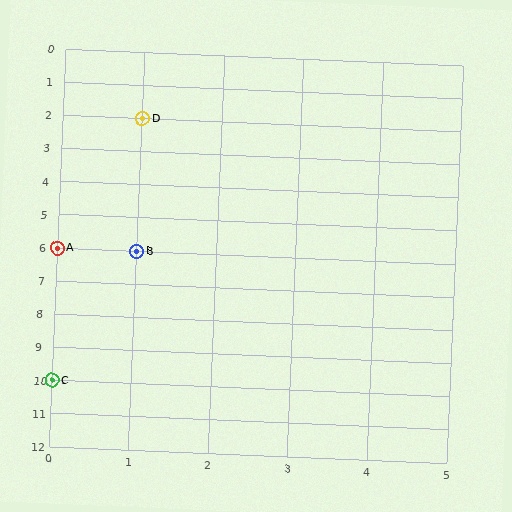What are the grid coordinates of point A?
Point A is at grid coordinates (0, 6).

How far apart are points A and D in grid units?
Points A and D are 1 column and 4 rows apart (about 4.1 grid units diagonally).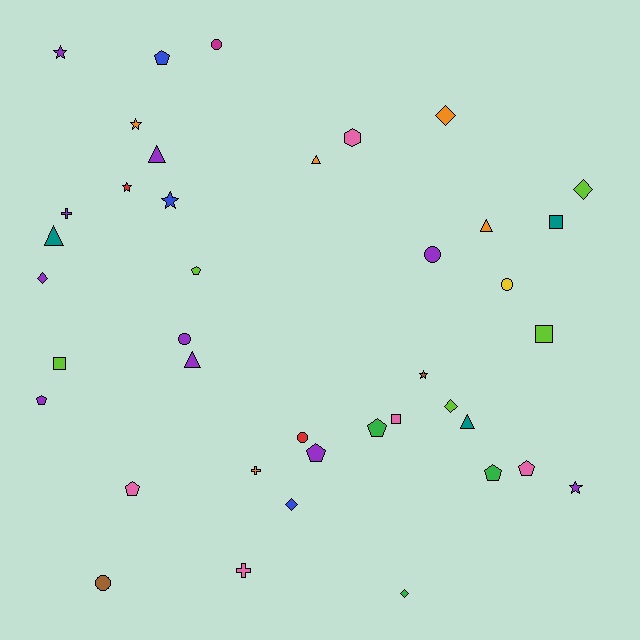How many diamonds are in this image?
There are 6 diamonds.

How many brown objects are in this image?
There are 2 brown objects.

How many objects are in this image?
There are 40 objects.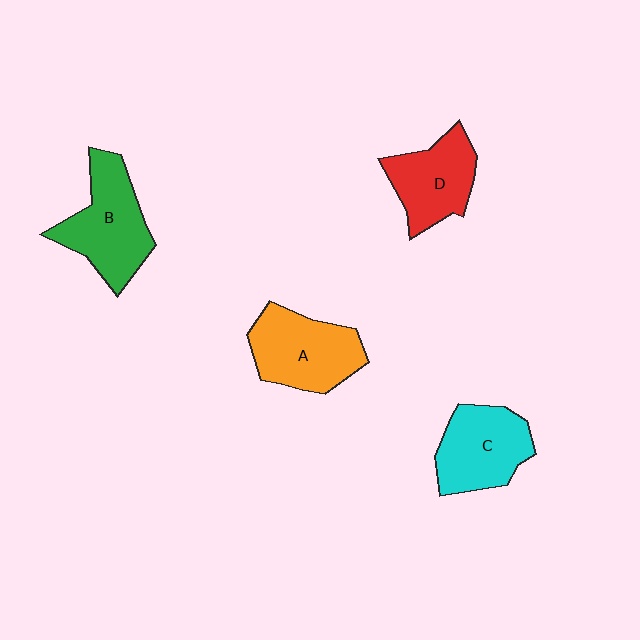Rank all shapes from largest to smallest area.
From largest to smallest: B (green), A (orange), C (cyan), D (red).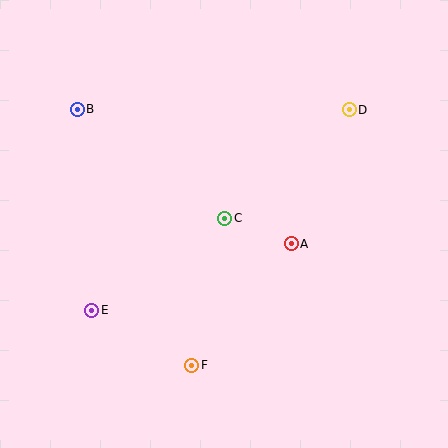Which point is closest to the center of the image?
Point C at (225, 218) is closest to the center.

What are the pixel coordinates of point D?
Point D is at (349, 110).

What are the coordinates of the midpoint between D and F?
The midpoint between D and F is at (271, 238).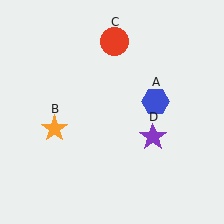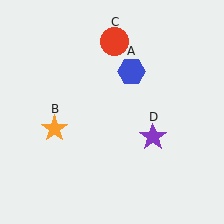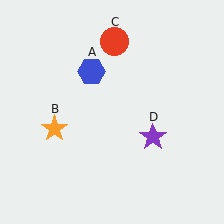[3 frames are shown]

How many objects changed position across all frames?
1 object changed position: blue hexagon (object A).